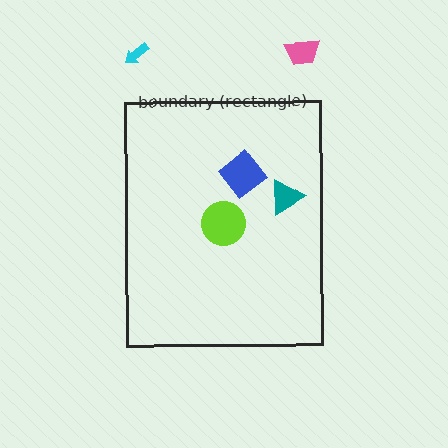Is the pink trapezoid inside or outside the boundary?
Outside.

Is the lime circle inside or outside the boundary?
Inside.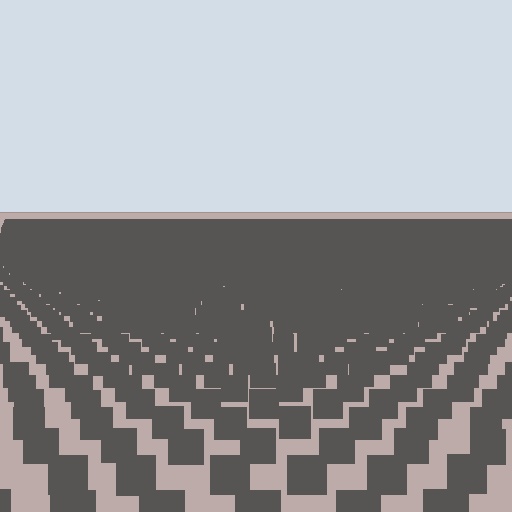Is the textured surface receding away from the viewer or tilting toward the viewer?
The surface is receding away from the viewer. Texture elements get smaller and denser toward the top.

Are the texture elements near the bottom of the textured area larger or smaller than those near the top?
Larger. Near the bottom, elements are closer to the viewer and appear at a bigger on-screen size.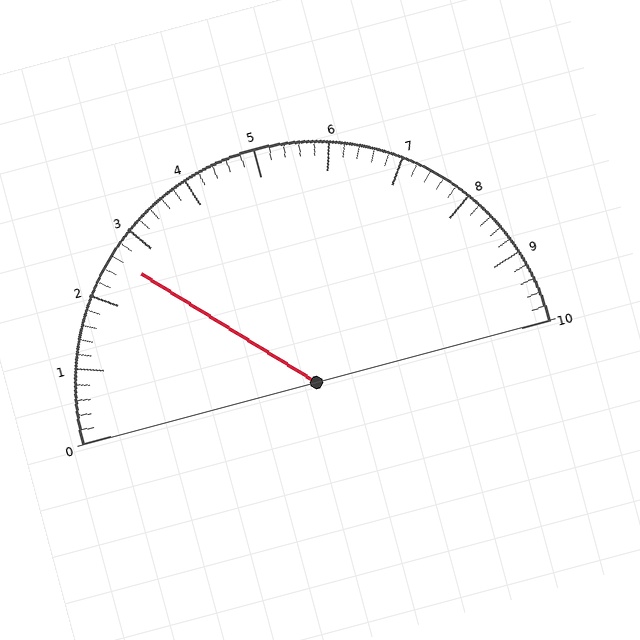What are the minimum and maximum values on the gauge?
The gauge ranges from 0 to 10.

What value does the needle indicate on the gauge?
The needle indicates approximately 2.6.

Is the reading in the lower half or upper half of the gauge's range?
The reading is in the lower half of the range (0 to 10).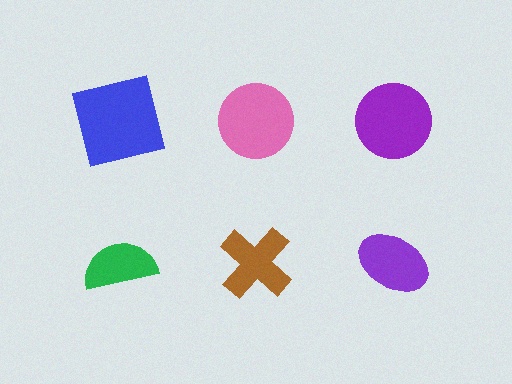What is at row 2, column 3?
A purple ellipse.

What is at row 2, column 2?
A brown cross.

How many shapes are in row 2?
3 shapes.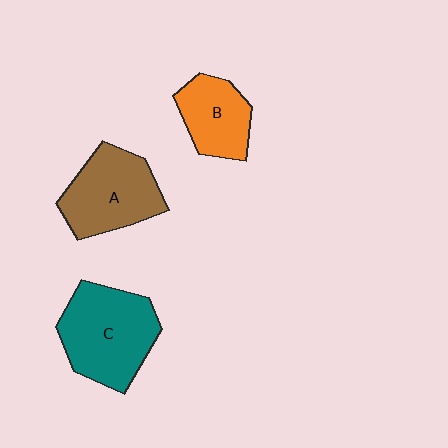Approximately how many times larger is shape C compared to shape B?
Approximately 1.6 times.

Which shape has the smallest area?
Shape B (orange).